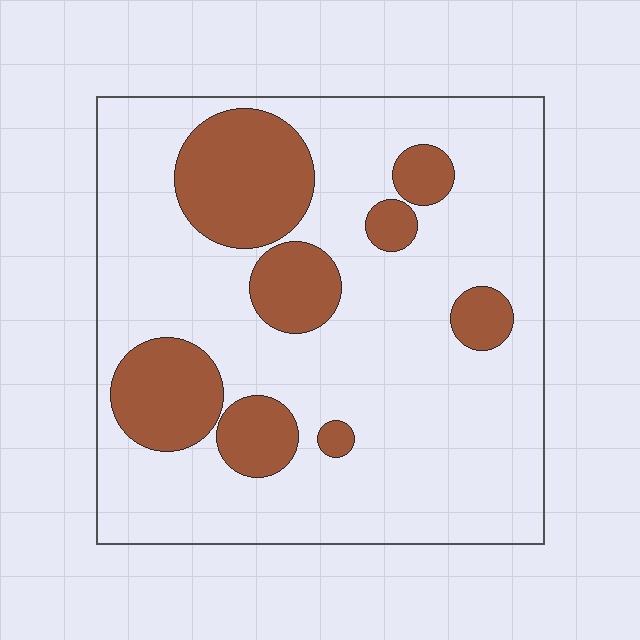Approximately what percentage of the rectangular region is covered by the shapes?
Approximately 25%.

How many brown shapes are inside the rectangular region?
8.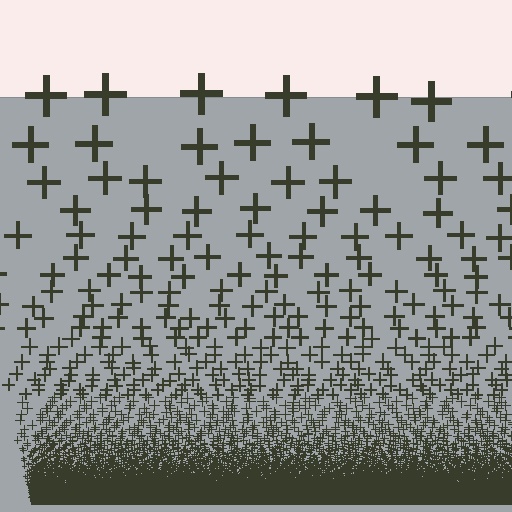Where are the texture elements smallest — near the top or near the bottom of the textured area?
Near the bottom.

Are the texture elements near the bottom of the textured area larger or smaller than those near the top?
Smaller. The gradient is inverted — elements near the bottom are smaller and denser.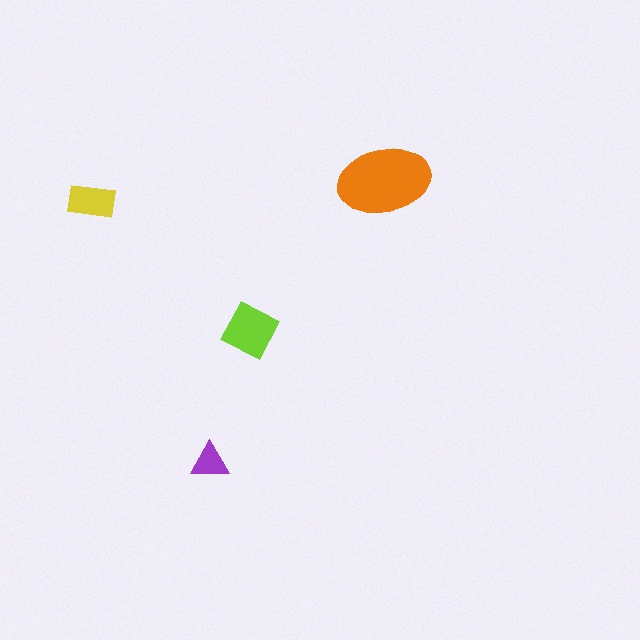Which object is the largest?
The orange ellipse.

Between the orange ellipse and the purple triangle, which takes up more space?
The orange ellipse.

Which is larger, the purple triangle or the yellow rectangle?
The yellow rectangle.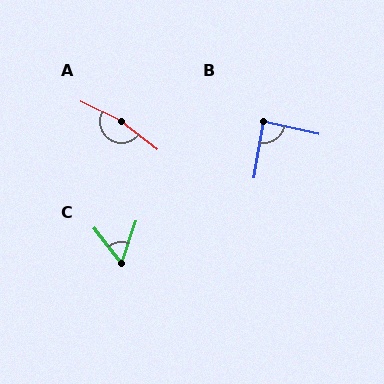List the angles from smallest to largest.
C (57°), B (87°), A (169°).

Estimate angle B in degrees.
Approximately 87 degrees.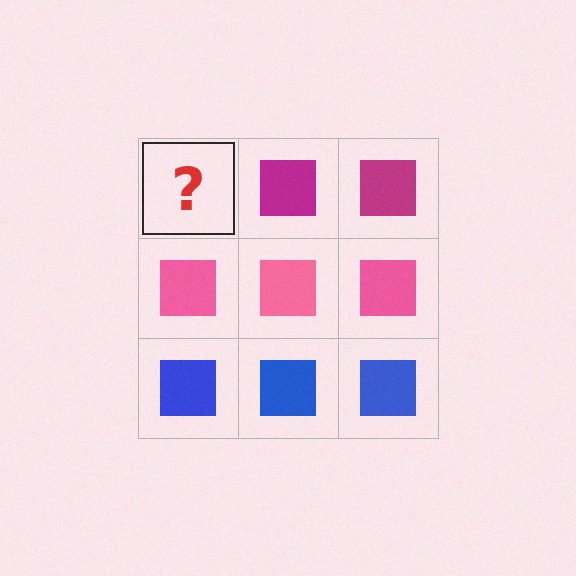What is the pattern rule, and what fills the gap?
The rule is that each row has a consistent color. The gap should be filled with a magenta square.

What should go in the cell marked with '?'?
The missing cell should contain a magenta square.